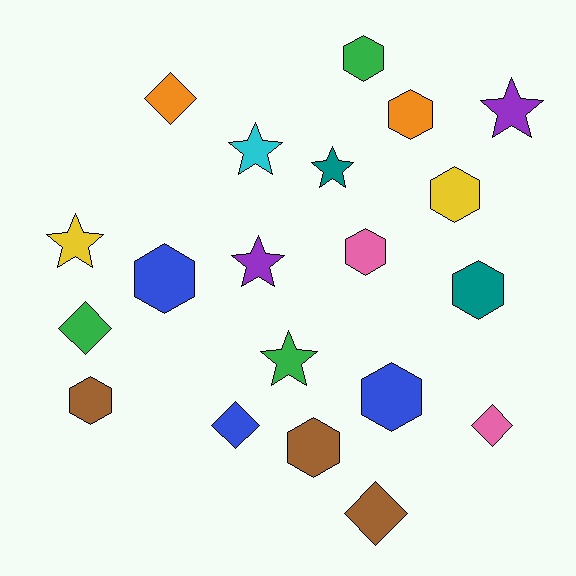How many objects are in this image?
There are 20 objects.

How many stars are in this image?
There are 6 stars.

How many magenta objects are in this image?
There are no magenta objects.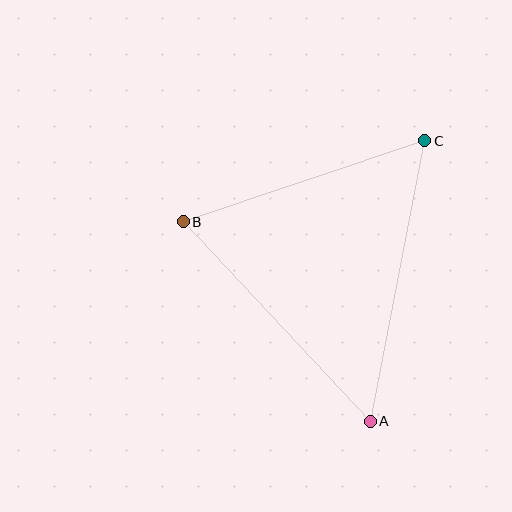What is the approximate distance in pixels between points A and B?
The distance between A and B is approximately 273 pixels.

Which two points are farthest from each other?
Points A and C are farthest from each other.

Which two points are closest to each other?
Points B and C are closest to each other.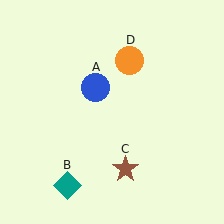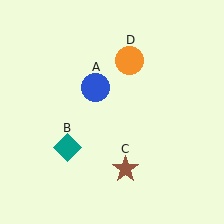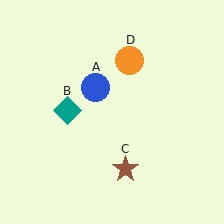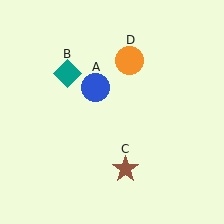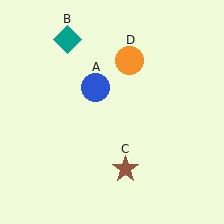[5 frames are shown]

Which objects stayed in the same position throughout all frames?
Blue circle (object A) and brown star (object C) and orange circle (object D) remained stationary.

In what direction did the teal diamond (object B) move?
The teal diamond (object B) moved up.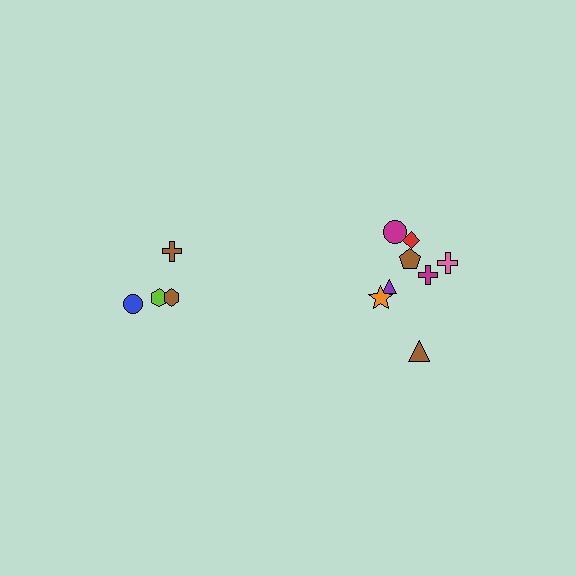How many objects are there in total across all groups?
There are 12 objects.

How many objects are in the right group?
There are 8 objects.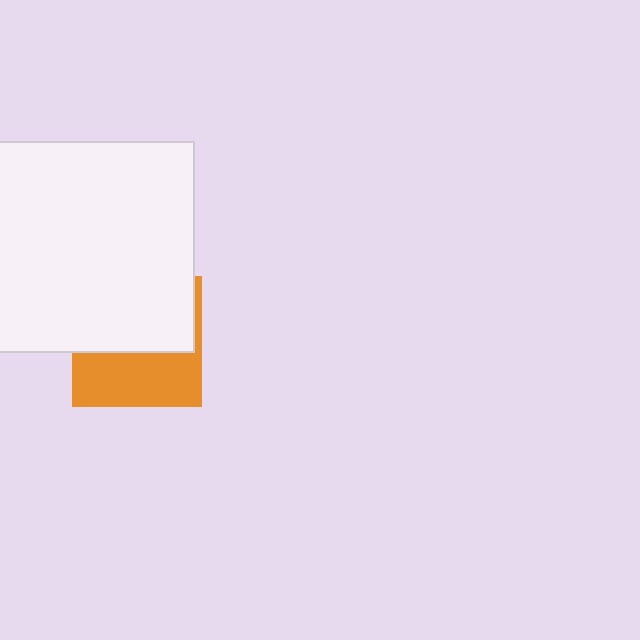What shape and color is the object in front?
The object in front is a white square.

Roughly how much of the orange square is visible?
A small part of it is visible (roughly 44%).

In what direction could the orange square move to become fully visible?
The orange square could move down. That would shift it out from behind the white square entirely.